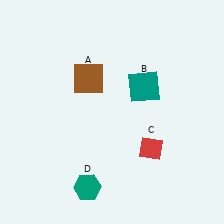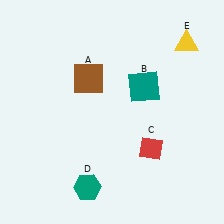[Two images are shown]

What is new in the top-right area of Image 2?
A yellow triangle (E) was added in the top-right area of Image 2.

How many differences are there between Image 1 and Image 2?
There is 1 difference between the two images.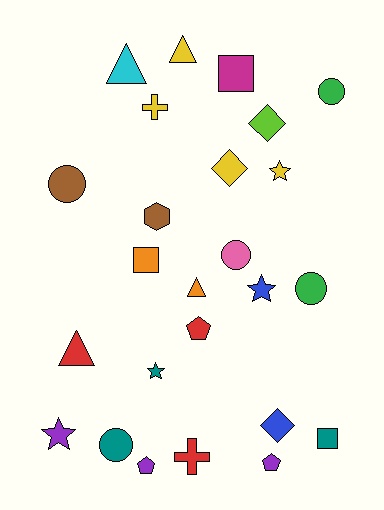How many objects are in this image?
There are 25 objects.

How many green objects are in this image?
There are 2 green objects.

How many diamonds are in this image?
There are 3 diamonds.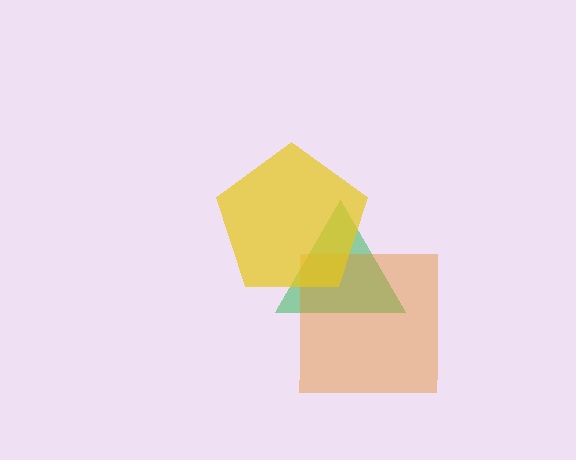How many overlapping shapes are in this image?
There are 3 overlapping shapes in the image.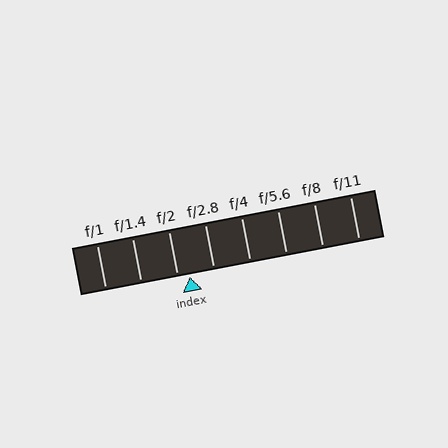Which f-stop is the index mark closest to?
The index mark is closest to f/2.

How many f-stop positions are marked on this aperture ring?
There are 8 f-stop positions marked.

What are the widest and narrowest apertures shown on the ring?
The widest aperture shown is f/1 and the narrowest is f/11.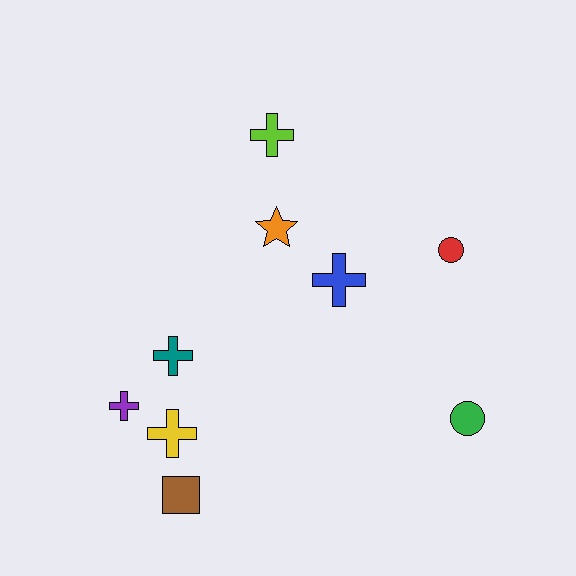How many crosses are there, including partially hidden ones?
There are 5 crosses.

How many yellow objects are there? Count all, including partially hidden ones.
There is 1 yellow object.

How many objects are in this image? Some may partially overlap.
There are 9 objects.